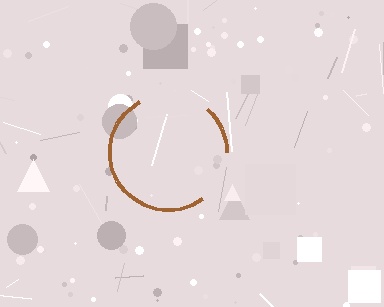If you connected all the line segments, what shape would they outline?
They would outline a circle.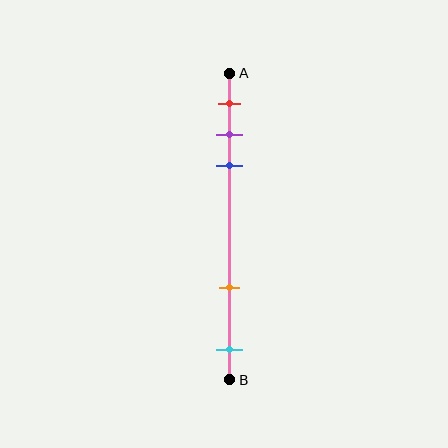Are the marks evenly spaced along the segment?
No, the marks are not evenly spaced.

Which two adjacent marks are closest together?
The purple and blue marks are the closest adjacent pair.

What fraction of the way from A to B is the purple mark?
The purple mark is approximately 20% (0.2) of the way from A to B.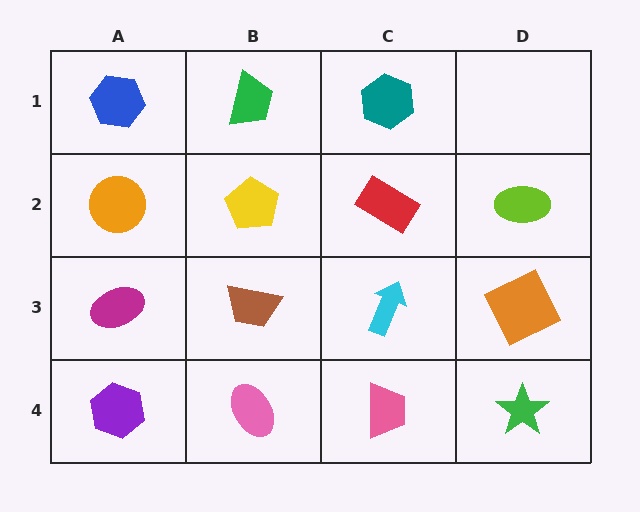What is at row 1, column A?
A blue hexagon.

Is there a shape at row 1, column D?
No, that cell is empty.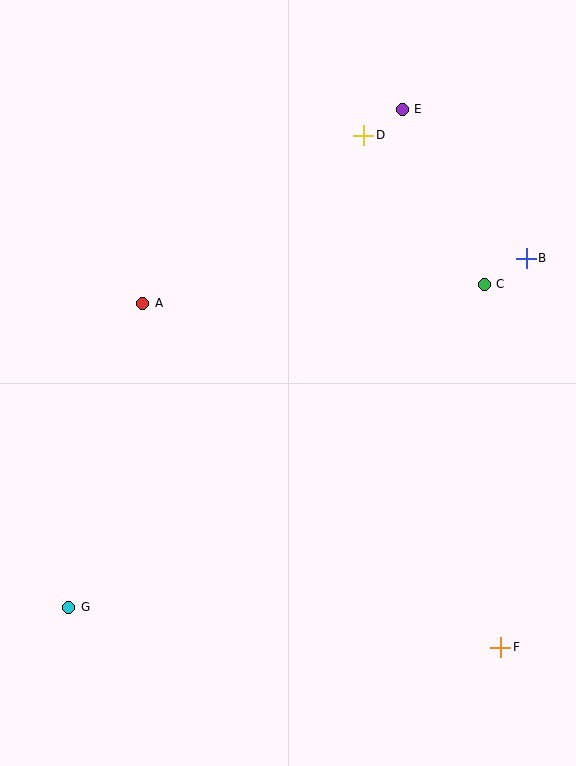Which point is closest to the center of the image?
Point A at (143, 303) is closest to the center.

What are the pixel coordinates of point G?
Point G is at (69, 607).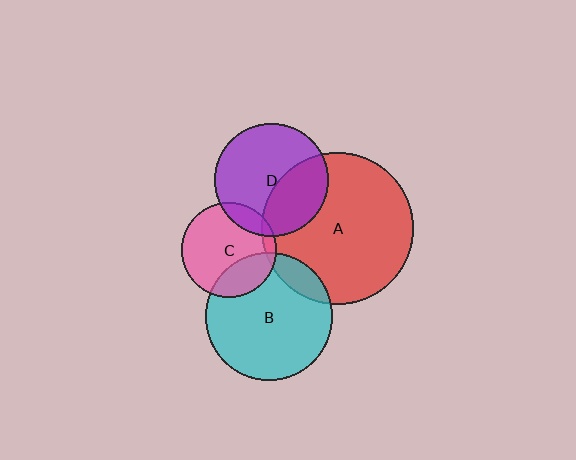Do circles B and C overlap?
Yes.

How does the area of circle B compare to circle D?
Approximately 1.3 times.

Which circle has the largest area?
Circle A (red).